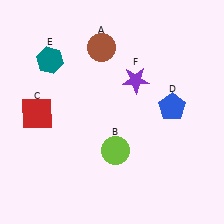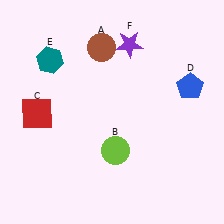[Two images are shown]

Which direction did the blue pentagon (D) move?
The blue pentagon (D) moved up.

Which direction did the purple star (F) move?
The purple star (F) moved up.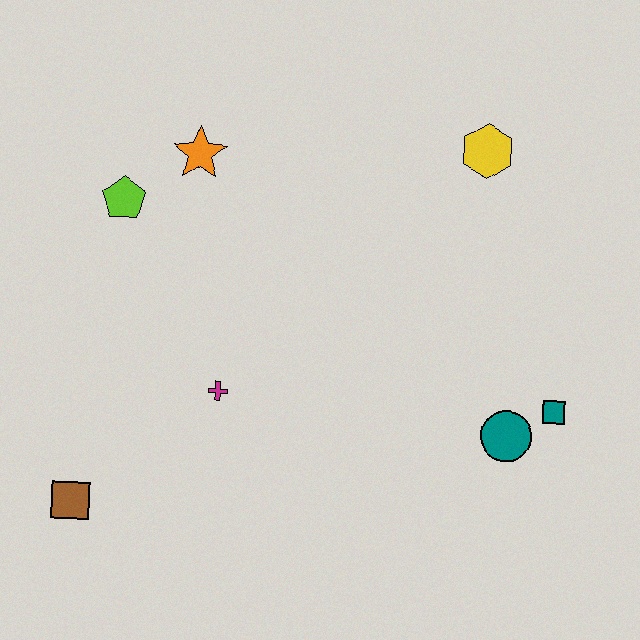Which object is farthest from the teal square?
The brown square is farthest from the teal square.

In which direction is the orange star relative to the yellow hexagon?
The orange star is to the left of the yellow hexagon.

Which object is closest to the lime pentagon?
The orange star is closest to the lime pentagon.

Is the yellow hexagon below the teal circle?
No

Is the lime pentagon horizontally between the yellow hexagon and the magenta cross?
No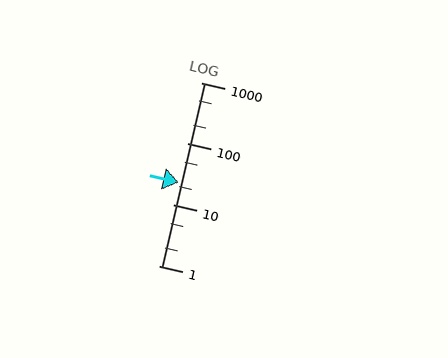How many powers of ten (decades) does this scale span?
The scale spans 3 decades, from 1 to 1000.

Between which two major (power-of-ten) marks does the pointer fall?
The pointer is between 10 and 100.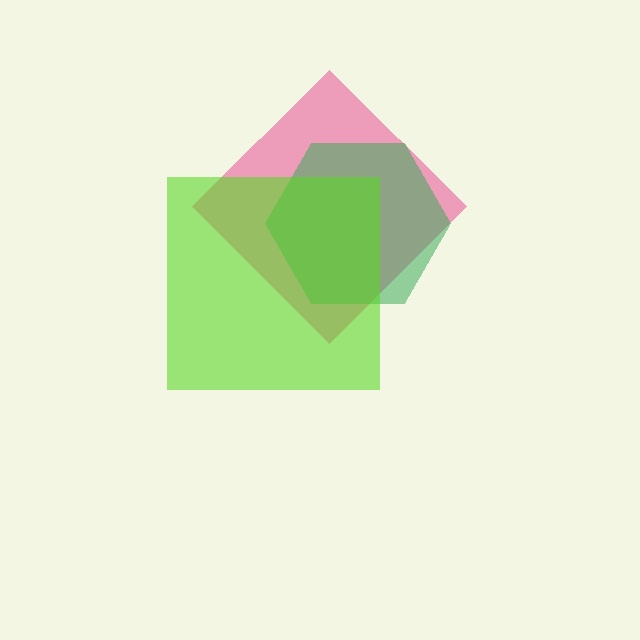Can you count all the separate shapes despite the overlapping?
Yes, there are 3 separate shapes.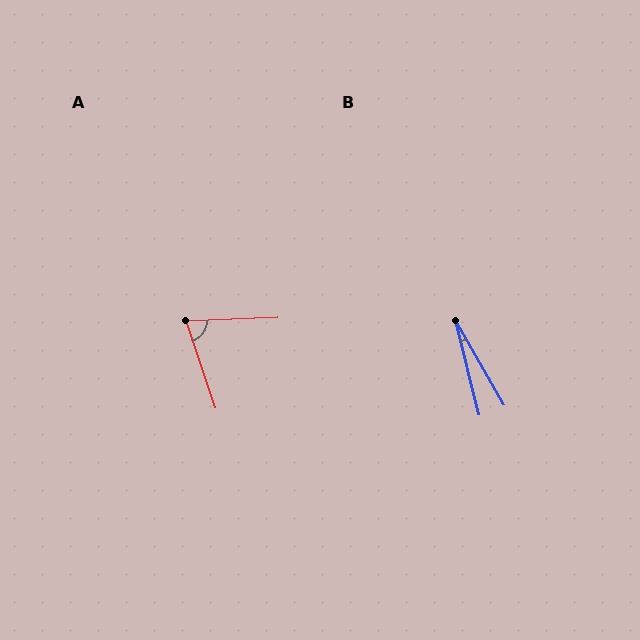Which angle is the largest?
A, at approximately 74 degrees.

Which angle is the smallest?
B, at approximately 16 degrees.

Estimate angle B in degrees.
Approximately 16 degrees.